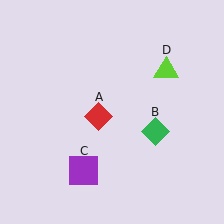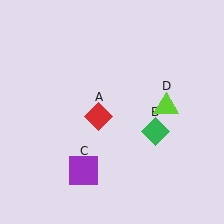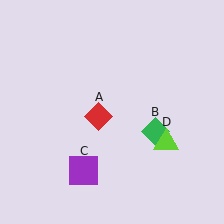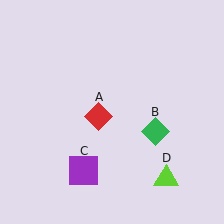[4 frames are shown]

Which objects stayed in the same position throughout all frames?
Red diamond (object A) and green diamond (object B) and purple square (object C) remained stationary.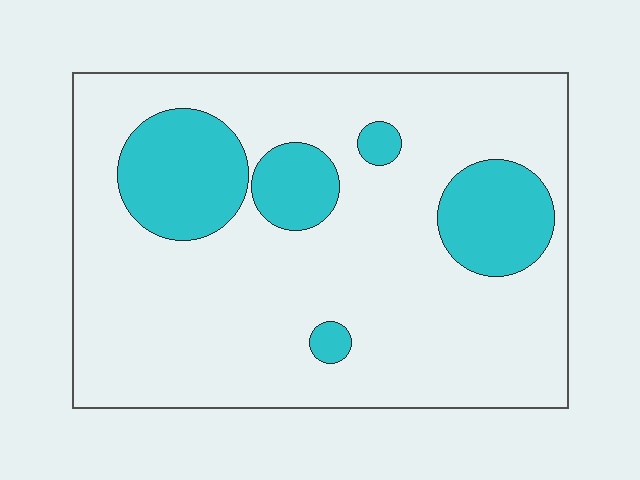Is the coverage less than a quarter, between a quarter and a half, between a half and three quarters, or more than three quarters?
Less than a quarter.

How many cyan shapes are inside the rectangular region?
5.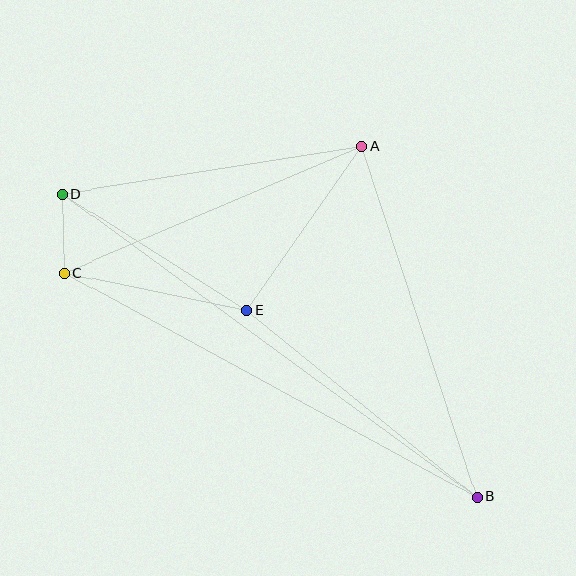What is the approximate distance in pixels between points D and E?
The distance between D and E is approximately 218 pixels.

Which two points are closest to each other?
Points C and D are closest to each other.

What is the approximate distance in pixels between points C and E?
The distance between C and E is approximately 187 pixels.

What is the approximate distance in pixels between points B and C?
The distance between B and C is approximately 469 pixels.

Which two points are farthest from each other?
Points B and D are farthest from each other.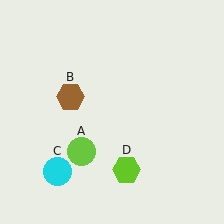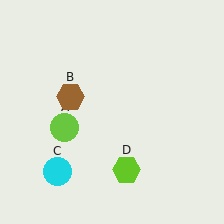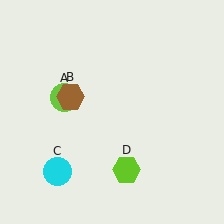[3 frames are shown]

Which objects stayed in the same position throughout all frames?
Brown hexagon (object B) and cyan circle (object C) and lime hexagon (object D) remained stationary.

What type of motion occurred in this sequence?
The lime circle (object A) rotated clockwise around the center of the scene.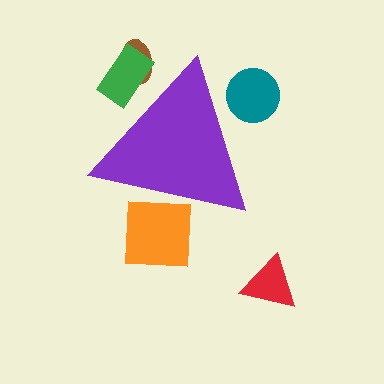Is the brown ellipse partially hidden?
Yes, the brown ellipse is partially hidden behind the purple triangle.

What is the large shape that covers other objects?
A purple triangle.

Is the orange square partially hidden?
Yes, the orange square is partially hidden behind the purple triangle.